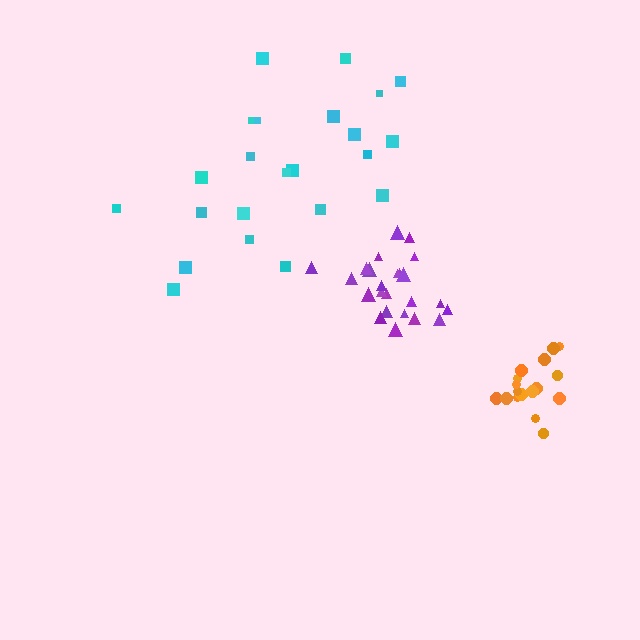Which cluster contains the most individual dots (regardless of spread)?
Purple (24).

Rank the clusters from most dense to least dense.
purple, orange, cyan.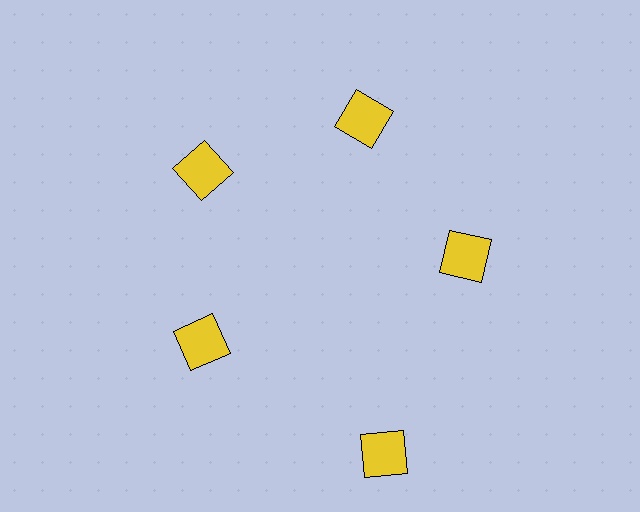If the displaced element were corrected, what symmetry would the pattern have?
It would have 5-fold rotational symmetry — the pattern would map onto itself every 72 degrees.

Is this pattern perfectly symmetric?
No. The 5 yellow squares are arranged in a ring, but one element near the 5 o'clock position is pushed outward from the center, breaking the 5-fold rotational symmetry.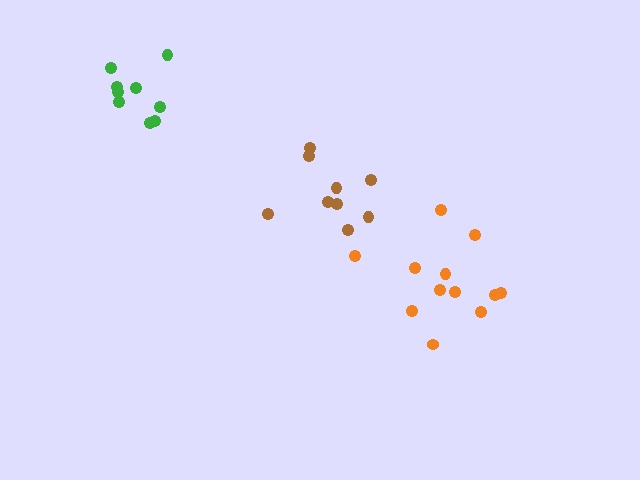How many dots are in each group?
Group 1: 9 dots, Group 2: 12 dots, Group 3: 9 dots (30 total).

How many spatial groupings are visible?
There are 3 spatial groupings.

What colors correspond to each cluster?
The clusters are colored: green, orange, brown.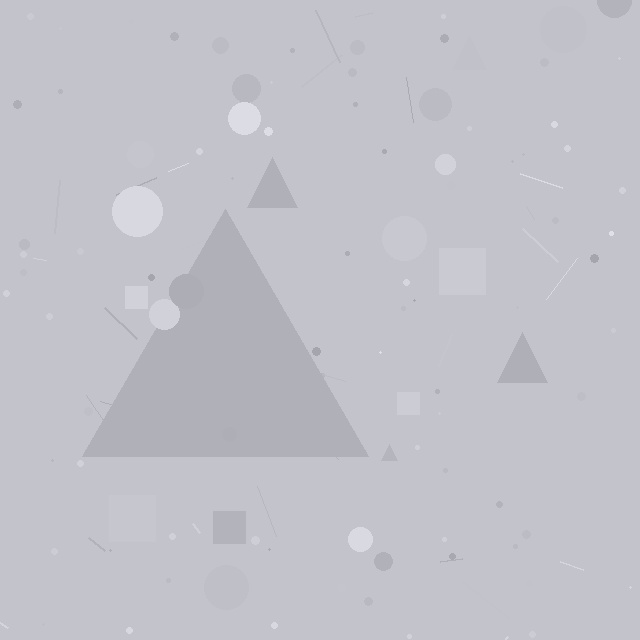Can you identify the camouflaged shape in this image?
The camouflaged shape is a triangle.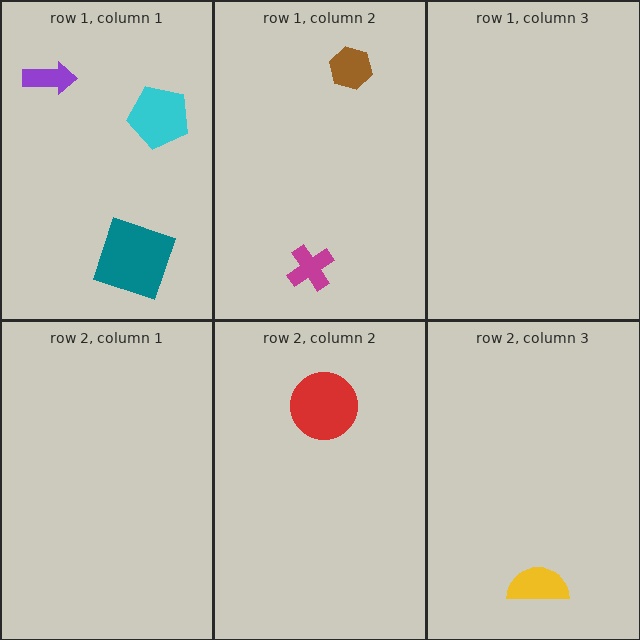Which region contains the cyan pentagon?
The row 1, column 1 region.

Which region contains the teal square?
The row 1, column 1 region.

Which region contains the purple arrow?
The row 1, column 1 region.